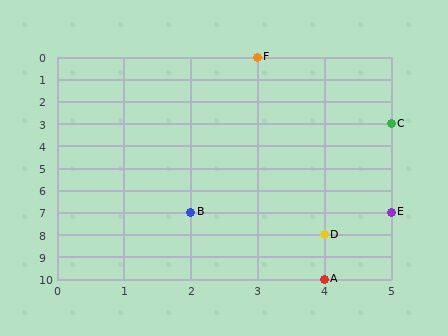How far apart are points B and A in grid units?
Points B and A are 2 columns and 3 rows apart (about 3.6 grid units diagonally).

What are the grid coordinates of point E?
Point E is at grid coordinates (5, 7).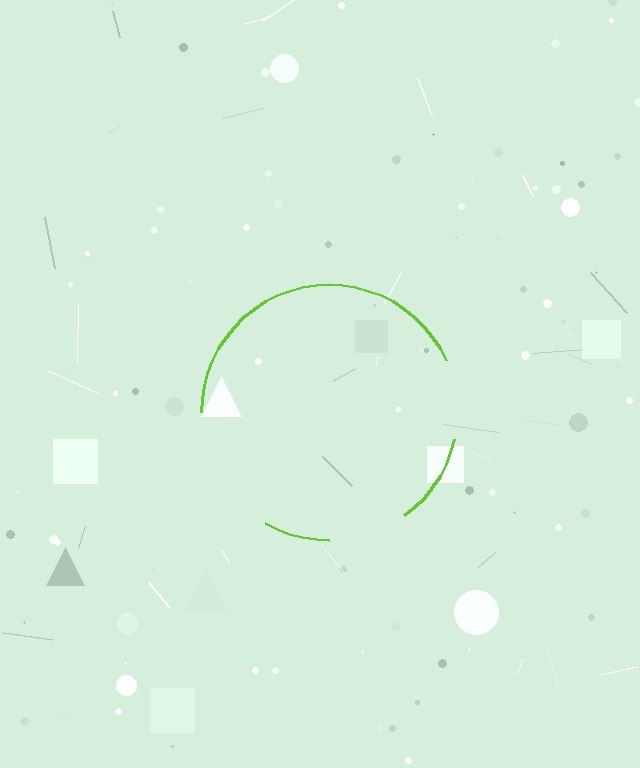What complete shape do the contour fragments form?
The contour fragments form a circle.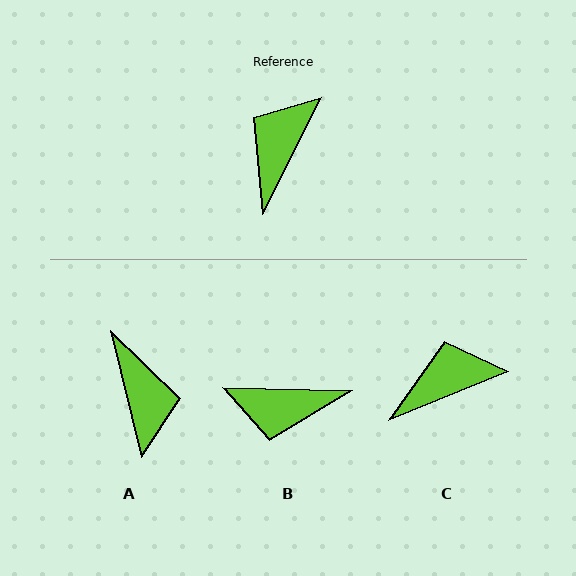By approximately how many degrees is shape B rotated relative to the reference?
Approximately 116 degrees counter-clockwise.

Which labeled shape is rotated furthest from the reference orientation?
A, about 139 degrees away.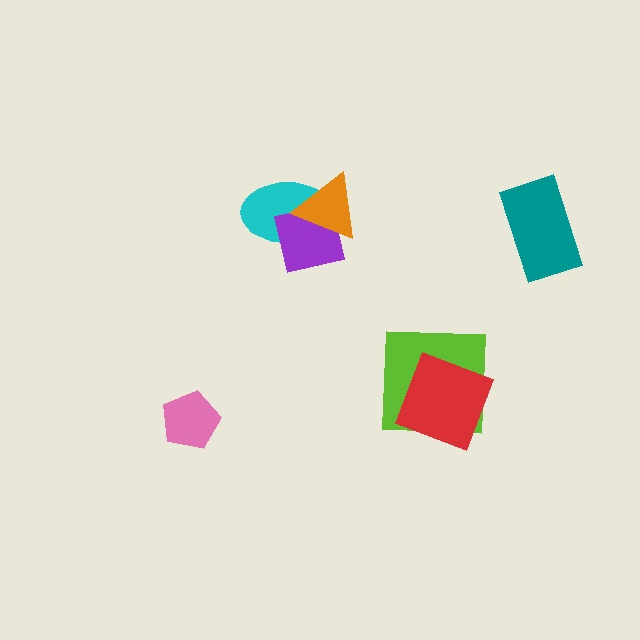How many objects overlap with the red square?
1 object overlaps with the red square.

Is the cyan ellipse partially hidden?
Yes, it is partially covered by another shape.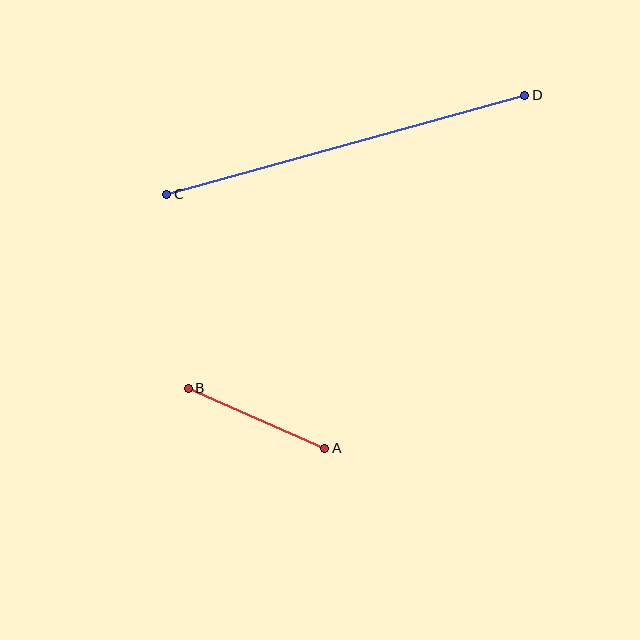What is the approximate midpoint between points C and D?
The midpoint is at approximately (345, 145) pixels.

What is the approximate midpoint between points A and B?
The midpoint is at approximately (257, 418) pixels.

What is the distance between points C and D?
The distance is approximately 372 pixels.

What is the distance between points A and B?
The distance is approximately 149 pixels.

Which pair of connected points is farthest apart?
Points C and D are farthest apart.